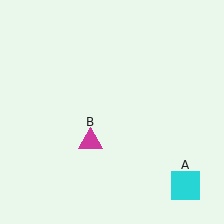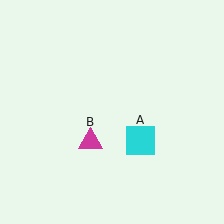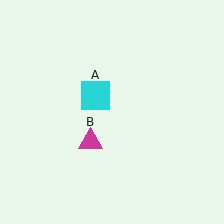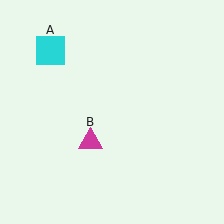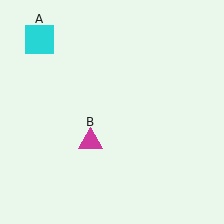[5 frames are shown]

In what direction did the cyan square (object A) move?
The cyan square (object A) moved up and to the left.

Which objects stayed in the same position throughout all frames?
Magenta triangle (object B) remained stationary.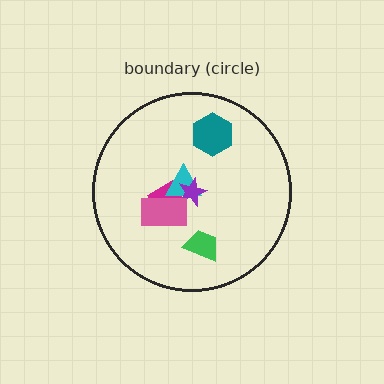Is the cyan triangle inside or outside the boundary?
Inside.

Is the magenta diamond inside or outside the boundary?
Inside.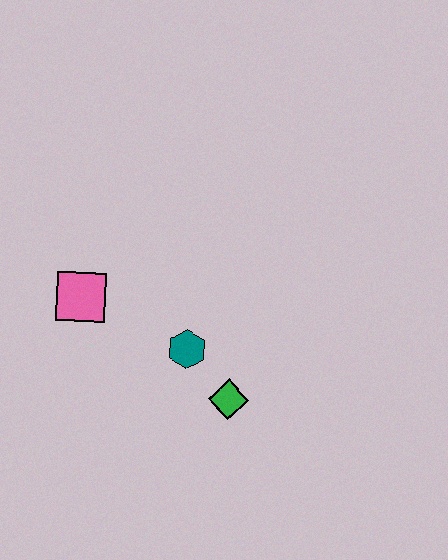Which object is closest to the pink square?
The teal hexagon is closest to the pink square.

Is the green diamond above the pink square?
No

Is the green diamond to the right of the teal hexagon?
Yes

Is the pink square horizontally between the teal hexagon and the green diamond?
No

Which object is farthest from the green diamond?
The pink square is farthest from the green diamond.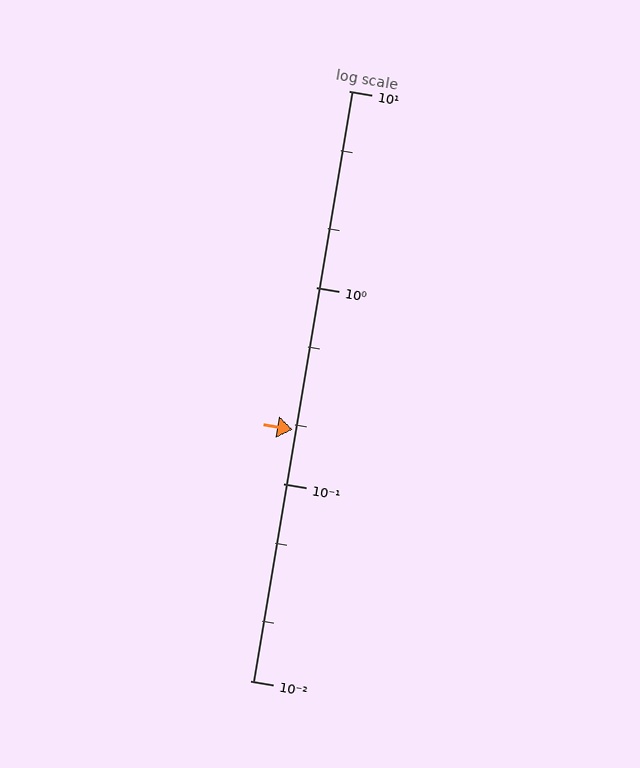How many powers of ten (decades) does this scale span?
The scale spans 3 decades, from 0.01 to 10.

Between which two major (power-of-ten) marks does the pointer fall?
The pointer is between 0.1 and 1.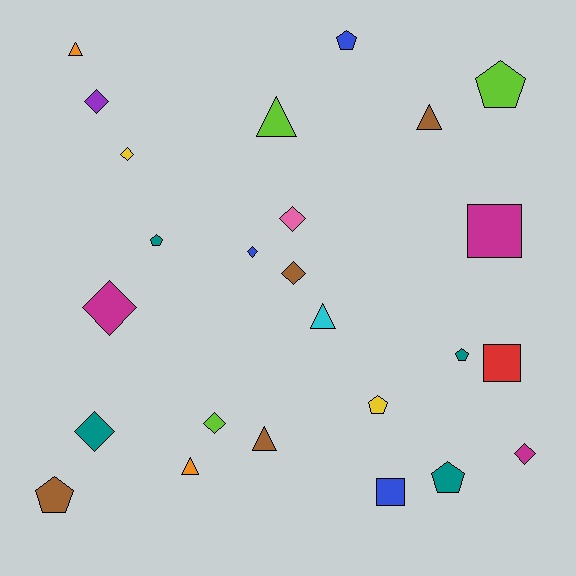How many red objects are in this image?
There is 1 red object.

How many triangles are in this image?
There are 6 triangles.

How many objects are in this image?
There are 25 objects.